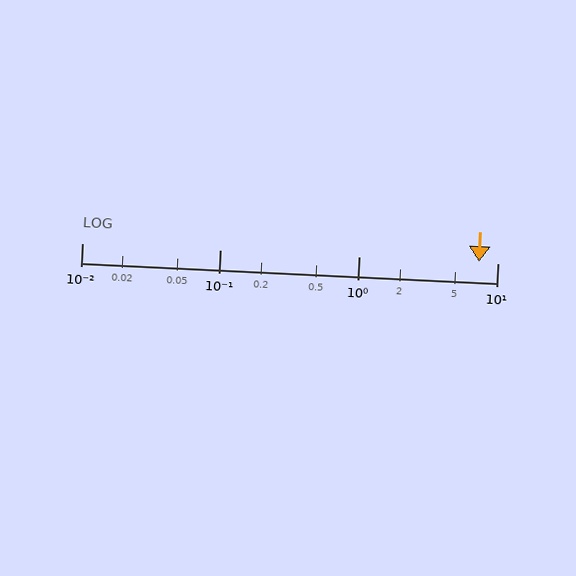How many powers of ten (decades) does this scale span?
The scale spans 3 decades, from 0.01 to 10.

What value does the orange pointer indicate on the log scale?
The pointer indicates approximately 7.4.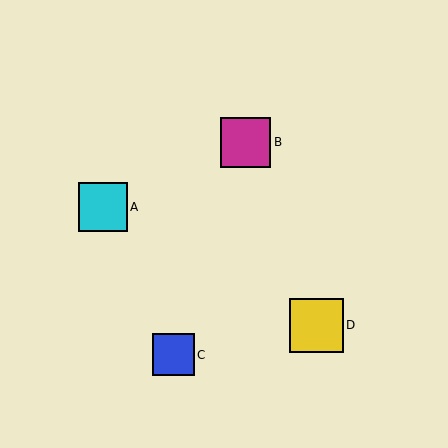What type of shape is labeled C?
Shape C is a blue square.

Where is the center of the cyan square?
The center of the cyan square is at (103, 207).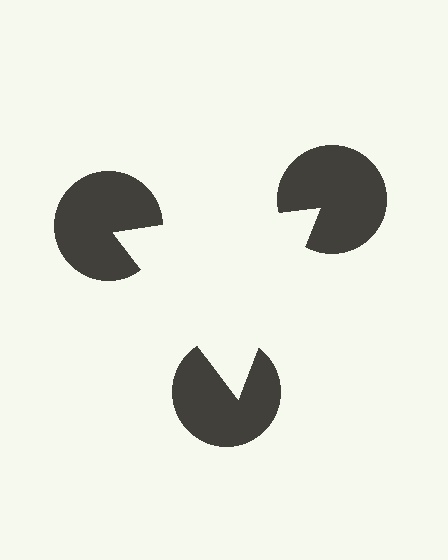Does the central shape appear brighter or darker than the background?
It typically appears slightly brighter than the background, even though no actual brightness change is drawn.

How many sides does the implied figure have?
3 sides.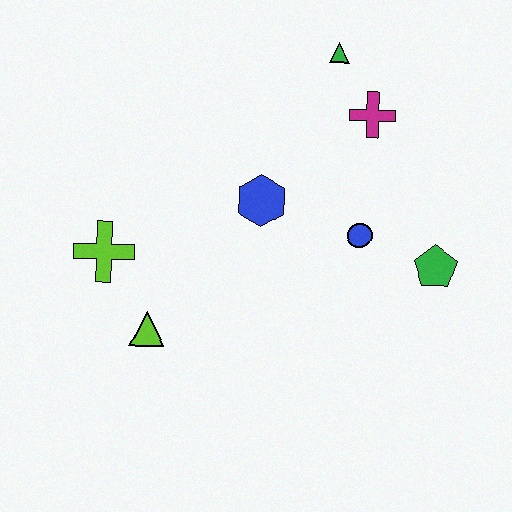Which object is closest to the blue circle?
The green pentagon is closest to the blue circle.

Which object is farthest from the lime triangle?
The green triangle is farthest from the lime triangle.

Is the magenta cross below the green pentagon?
No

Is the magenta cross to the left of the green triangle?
No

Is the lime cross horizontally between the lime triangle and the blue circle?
No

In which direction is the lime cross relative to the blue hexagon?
The lime cross is to the left of the blue hexagon.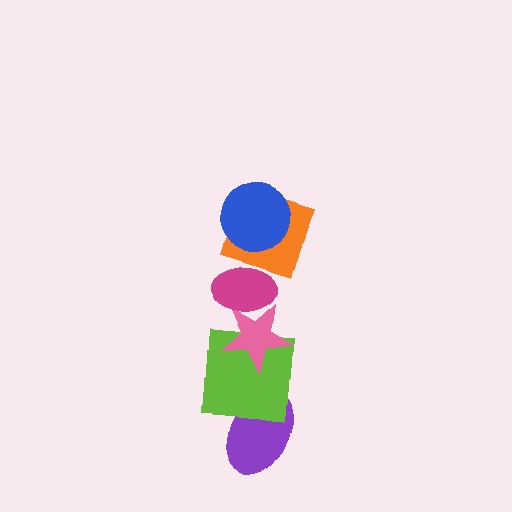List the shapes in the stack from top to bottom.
From top to bottom: the blue circle, the orange square, the magenta ellipse, the pink star, the lime square, the purple ellipse.